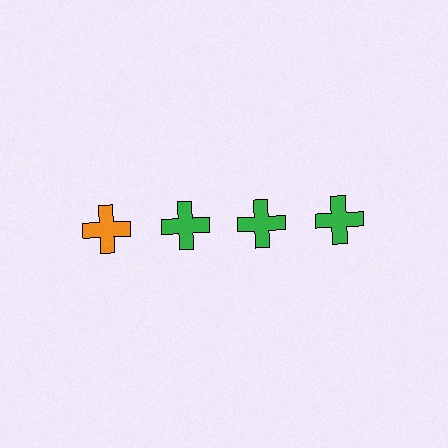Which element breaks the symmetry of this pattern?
The orange cross in the top row, leftmost column breaks the symmetry. All other shapes are green crosses.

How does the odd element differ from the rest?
It has a different color: orange instead of green.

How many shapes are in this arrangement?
There are 4 shapes arranged in a grid pattern.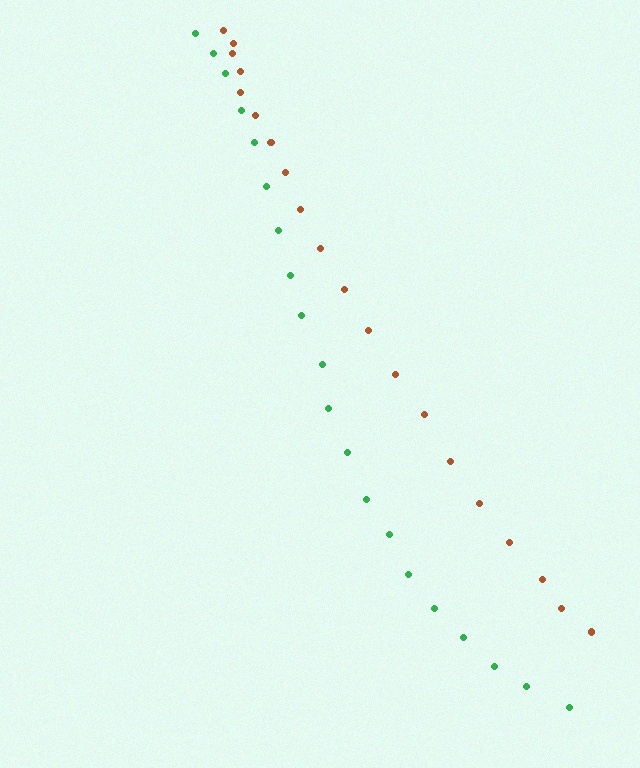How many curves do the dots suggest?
There are 2 distinct paths.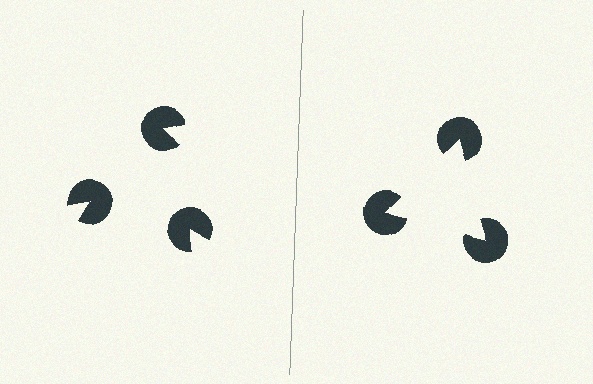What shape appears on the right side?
An illusory triangle.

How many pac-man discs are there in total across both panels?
6 — 3 on each side.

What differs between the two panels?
The pac-man discs are positioned identically on both sides; only the wedge orientations differ. On the right they align to a triangle; on the left they are misaligned.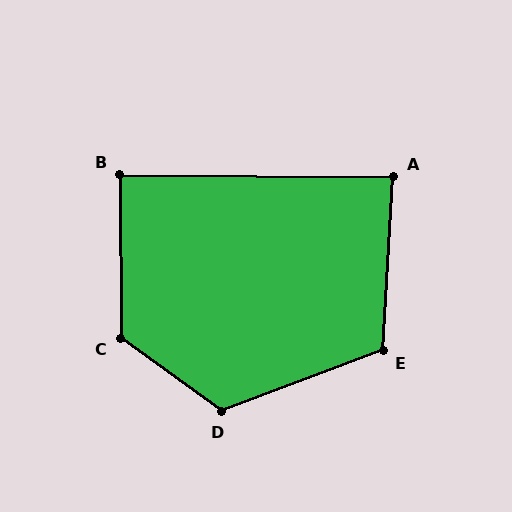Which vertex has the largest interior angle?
C, at approximately 126 degrees.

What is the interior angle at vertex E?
Approximately 114 degrees (obtuse).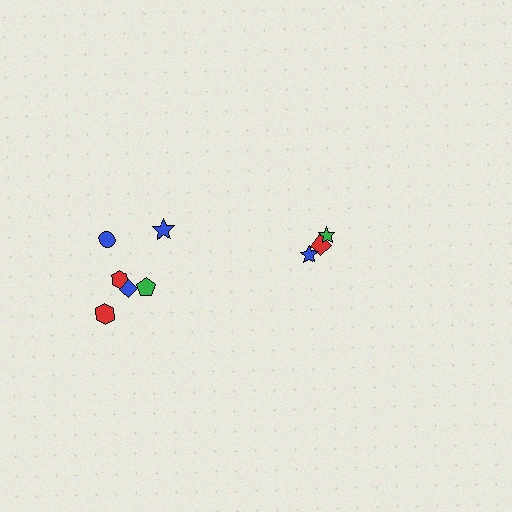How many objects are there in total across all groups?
There are 9 objects.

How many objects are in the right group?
There are 3 objects.